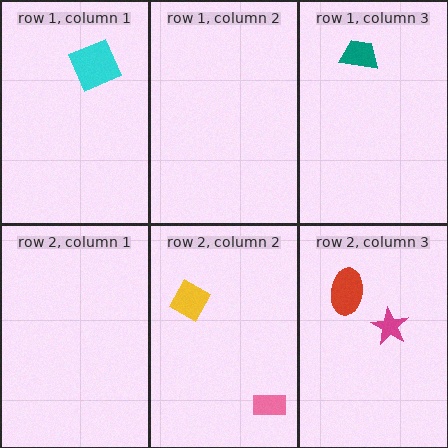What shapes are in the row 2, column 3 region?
The magenta star, the red ellipse.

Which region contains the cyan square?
The row 1, column 1 region.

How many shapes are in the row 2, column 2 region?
2.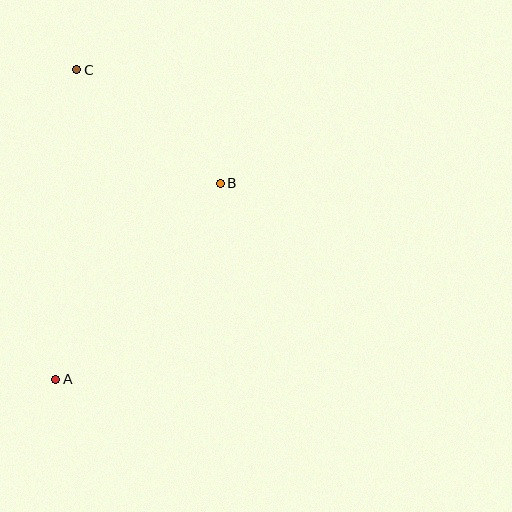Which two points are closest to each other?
Points B and C are closest to each other.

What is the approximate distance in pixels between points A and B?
The distance between A and B is approximately 256 pixels.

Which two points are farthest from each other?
Points A and C are farthest from each other.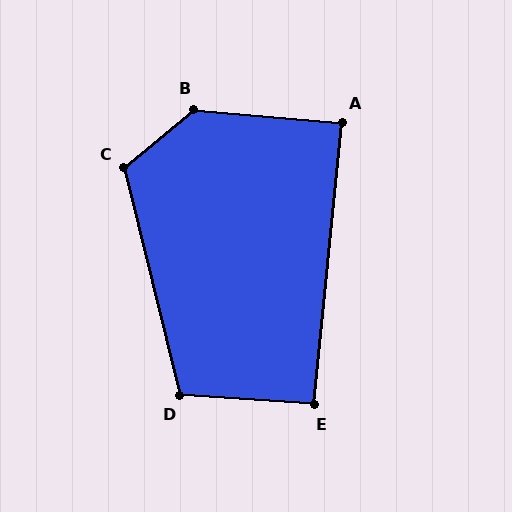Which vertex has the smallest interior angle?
A, at approximately 89 degrees.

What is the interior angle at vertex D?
Approximately 107 degrees (obtuse).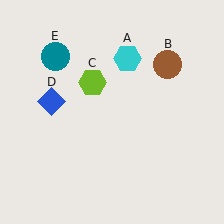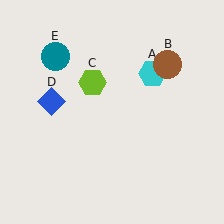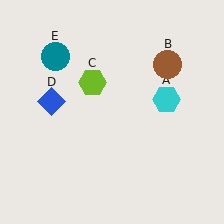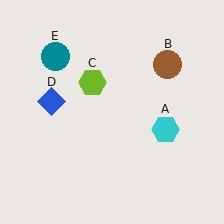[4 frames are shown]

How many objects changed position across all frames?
1 object changed position: cyan hexagon (object A).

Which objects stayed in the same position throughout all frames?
Brown circle (object B) and lime hexagon (object C) and blue diamond (object D) and teal circle (object E) remained stationary.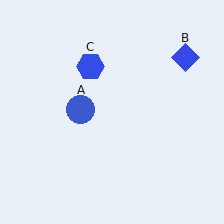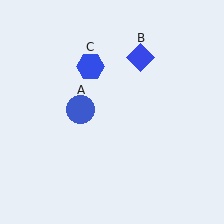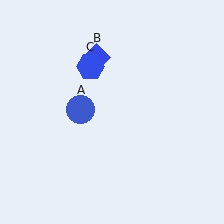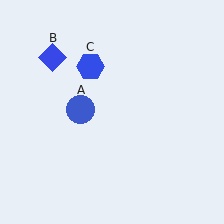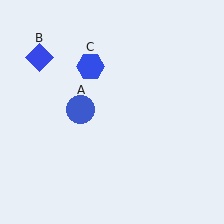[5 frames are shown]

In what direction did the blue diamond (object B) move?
The blue diamond (object B) moved left.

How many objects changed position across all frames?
1 object changed position: blue diamond (object B).